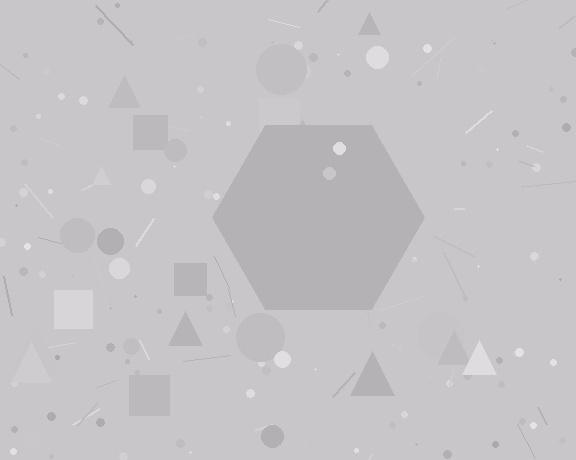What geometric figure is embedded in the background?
A hexagon is embedded in the background.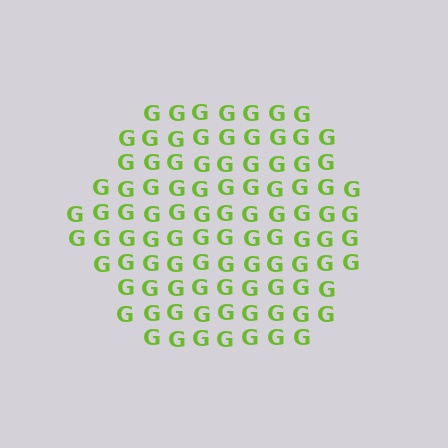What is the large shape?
The large shape is a hexagon.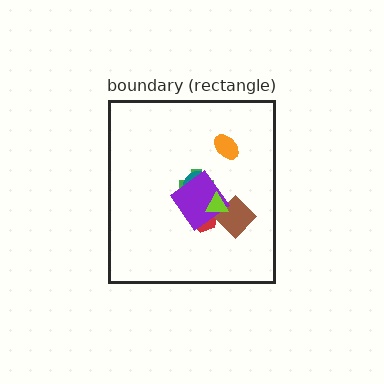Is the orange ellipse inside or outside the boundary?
Inside.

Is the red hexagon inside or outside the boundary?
Inside.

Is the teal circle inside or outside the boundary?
Inside.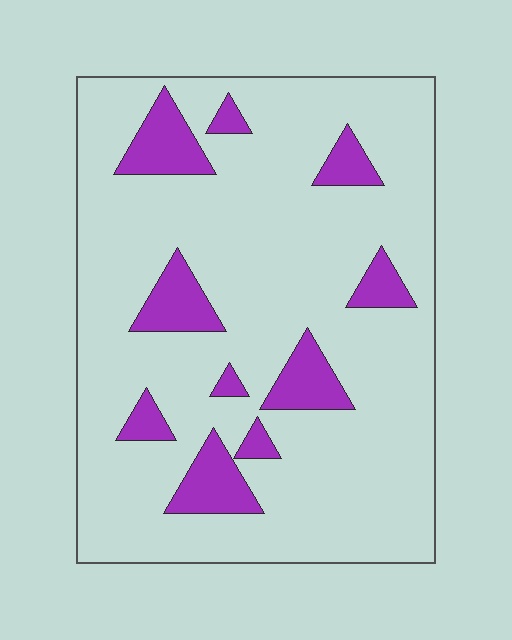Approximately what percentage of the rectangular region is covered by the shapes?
Approximately 15%.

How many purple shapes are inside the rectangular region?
10.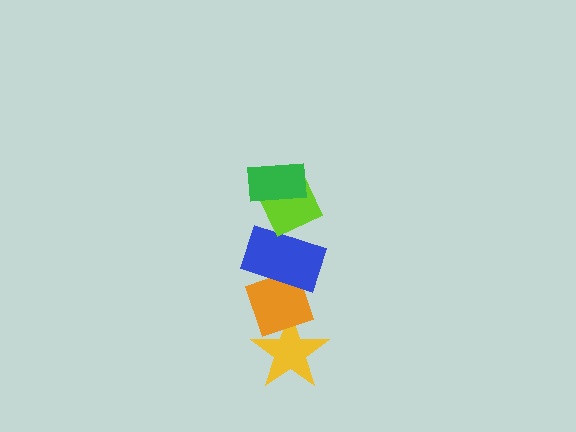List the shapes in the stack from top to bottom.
From top to bottom: the green rectangle, the lime diamond, the blue rectangle, the orange diamond, the yellow star.